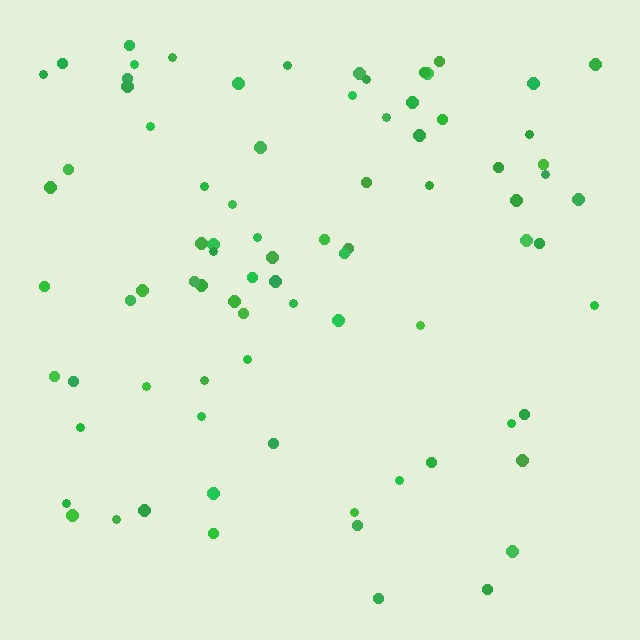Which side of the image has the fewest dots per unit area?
The bottom.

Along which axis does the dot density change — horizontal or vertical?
Vertical.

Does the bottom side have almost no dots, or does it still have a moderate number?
Still a moderate number, just noticeably fewer than the top.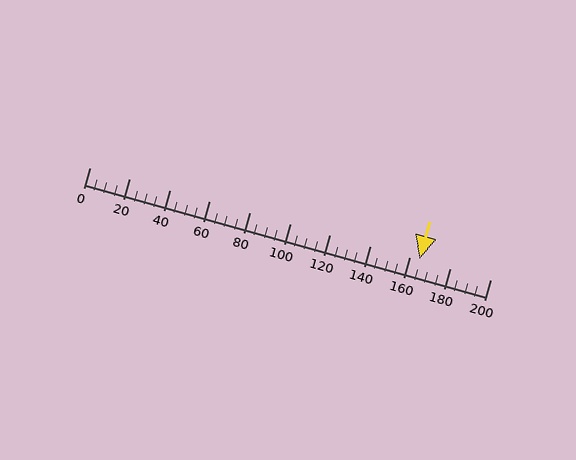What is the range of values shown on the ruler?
The ruler shows values from 0 to 200.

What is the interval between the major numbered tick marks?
The major tick marks are spaced 20 units apart.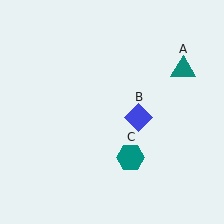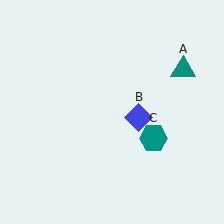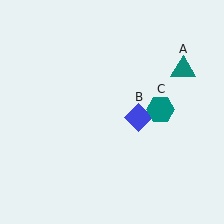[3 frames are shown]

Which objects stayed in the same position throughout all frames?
Teal triangle (object A) and blue diamond (object B) remained stationary.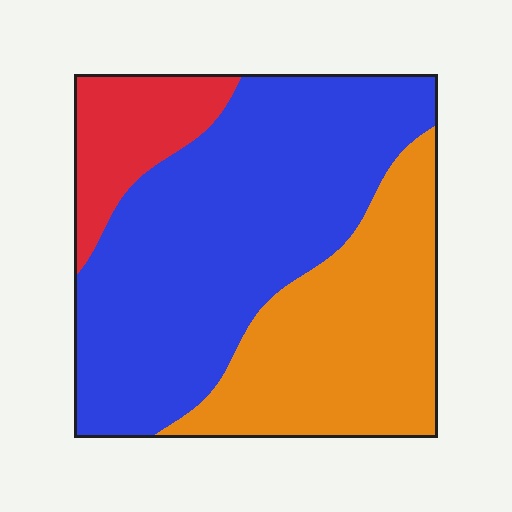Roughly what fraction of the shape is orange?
Orange covers around 35% of the shape.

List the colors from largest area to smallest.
From largest to smallest: blue, orange, red.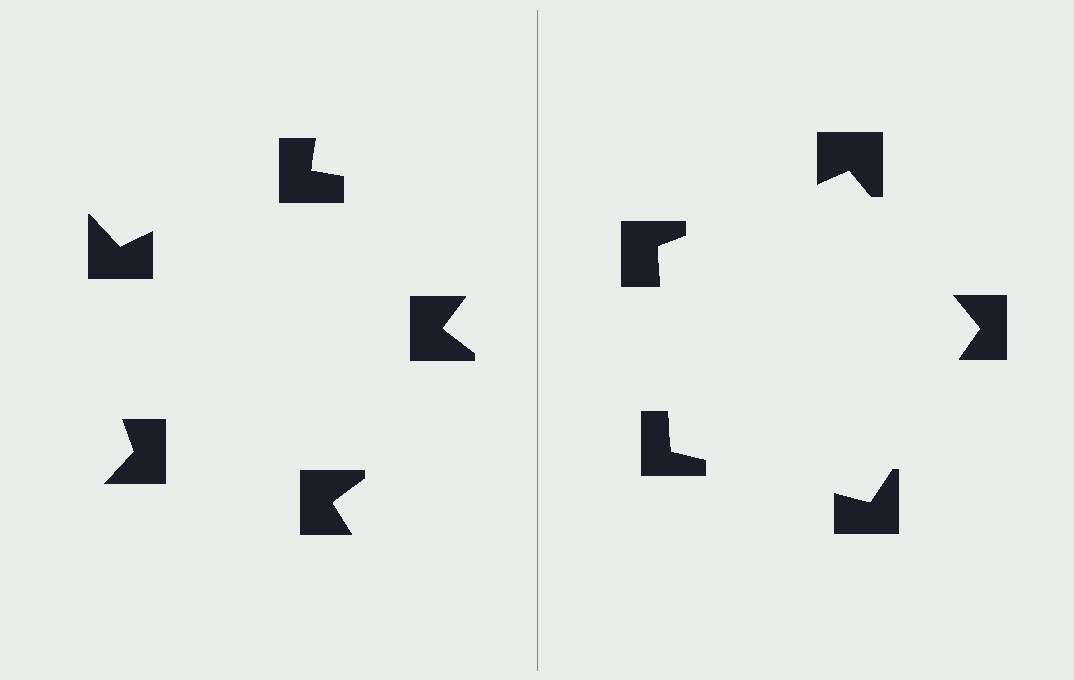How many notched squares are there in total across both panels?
10 — 5 on each side.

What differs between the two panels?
The notched squares are positioned identically on both sides; only the wedge orientations differ. On the right they align to a pentagon; on the left they are misaligned.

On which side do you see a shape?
An illusory pentagon appears on the right side. On the left side the wedge cuts are rotated, so no coherent shape forms.